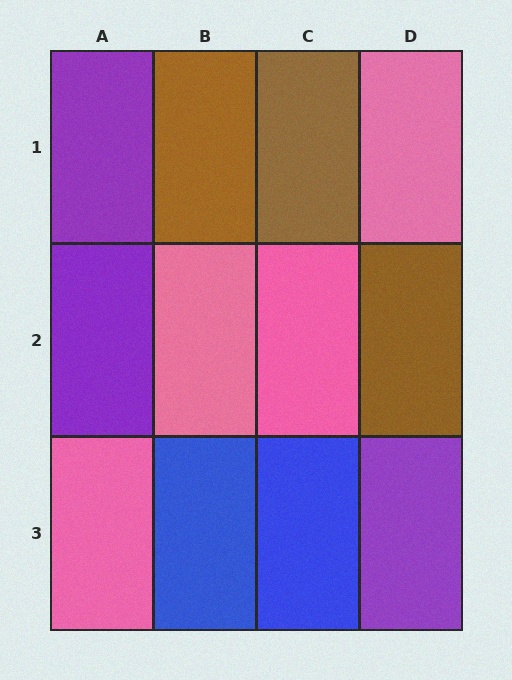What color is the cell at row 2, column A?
Purple.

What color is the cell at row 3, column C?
Blue.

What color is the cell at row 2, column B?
Pink.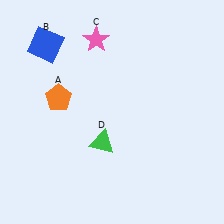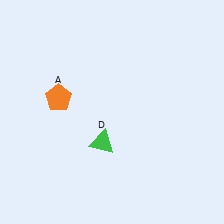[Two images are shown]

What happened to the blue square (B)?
The blue square (B) was removed in Image 2. It was in the top-left area of Image 1.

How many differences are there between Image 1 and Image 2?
There are 2 differences between the two images.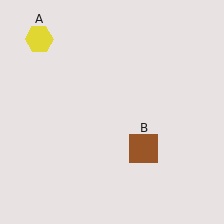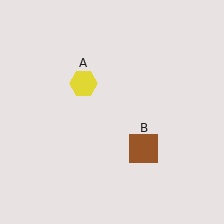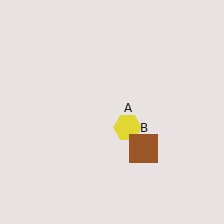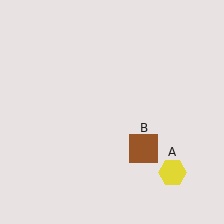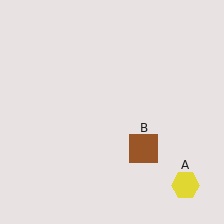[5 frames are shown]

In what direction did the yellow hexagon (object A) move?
The yellow hexagon (object A) moved down and to the right.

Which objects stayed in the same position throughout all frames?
Brown square (object B) remained stationary.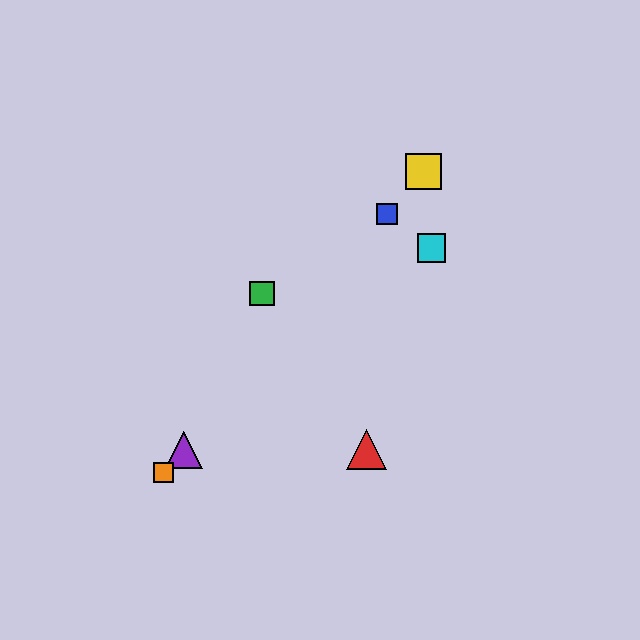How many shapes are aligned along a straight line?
4 shapes (the blue square, the yellow square, the purple triangle, the orange square) are aligned along a straight line.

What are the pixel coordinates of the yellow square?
The yellow square is at (423, 171).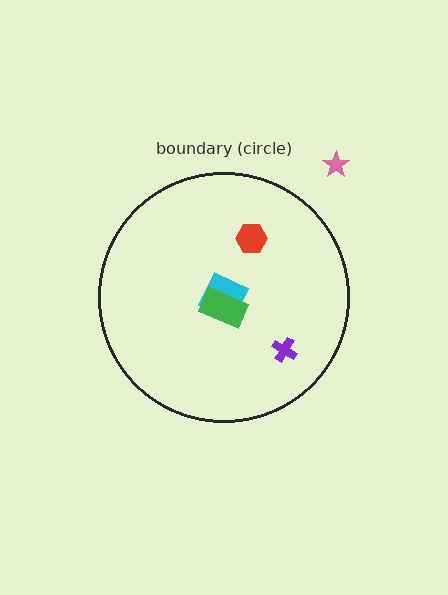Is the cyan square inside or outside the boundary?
Inside.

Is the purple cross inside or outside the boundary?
Inside.